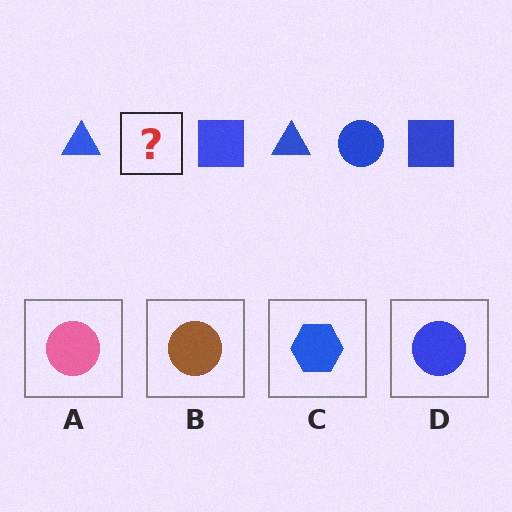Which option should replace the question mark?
Option D.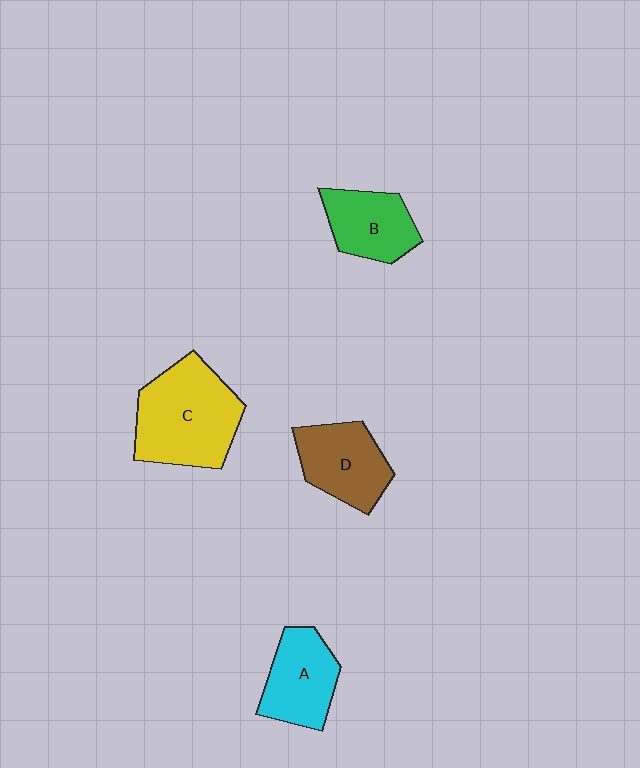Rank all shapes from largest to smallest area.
From largest to smallest: C (yellow), D (brown), A (cyan), B (green).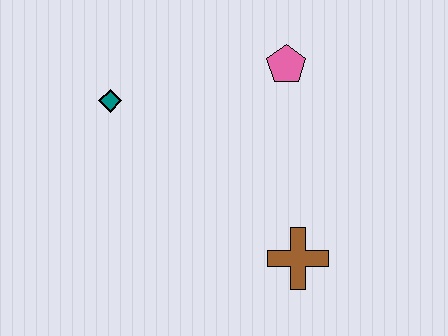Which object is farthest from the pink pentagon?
The brown cross is farthest from the pink pentagon.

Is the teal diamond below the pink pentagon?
Yes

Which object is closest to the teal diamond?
The pink pentagon is closest to the teal diamond.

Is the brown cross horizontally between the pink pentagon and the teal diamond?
No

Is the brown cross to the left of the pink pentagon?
No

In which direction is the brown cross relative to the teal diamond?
The brown cross is to the right of the teal diamond.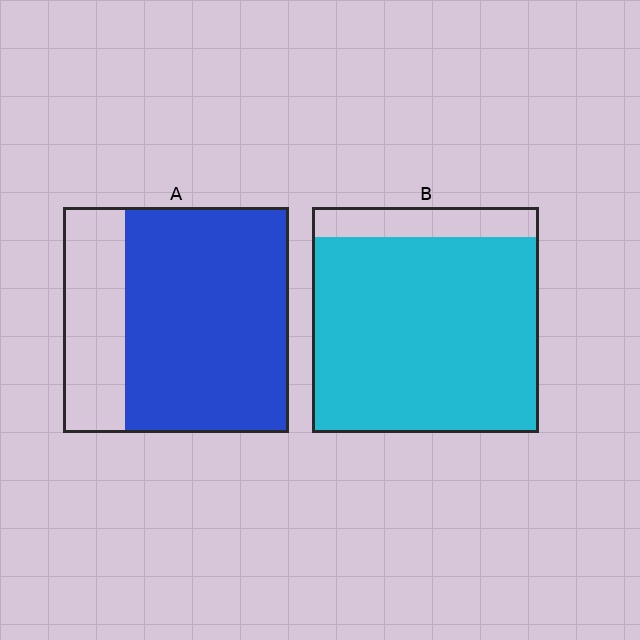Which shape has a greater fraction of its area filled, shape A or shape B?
Shape B.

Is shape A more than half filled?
Yes.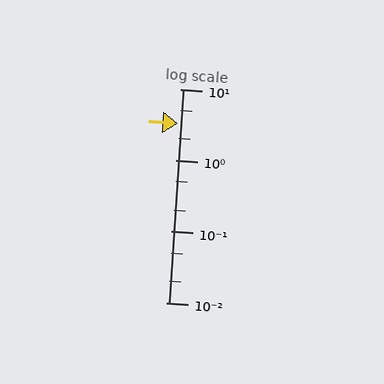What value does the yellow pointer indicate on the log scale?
The pointer indicates approximately 3.3.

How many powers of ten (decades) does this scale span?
The scale spans 3 decades, from 0.01 to 10.